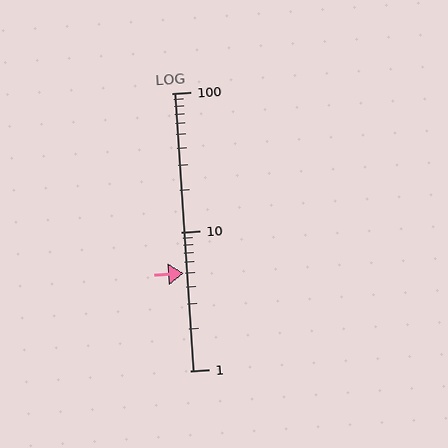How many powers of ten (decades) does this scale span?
The scale spans 2 decades, from 1 to 100.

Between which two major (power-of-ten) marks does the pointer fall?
The pointer is between 1 and 10.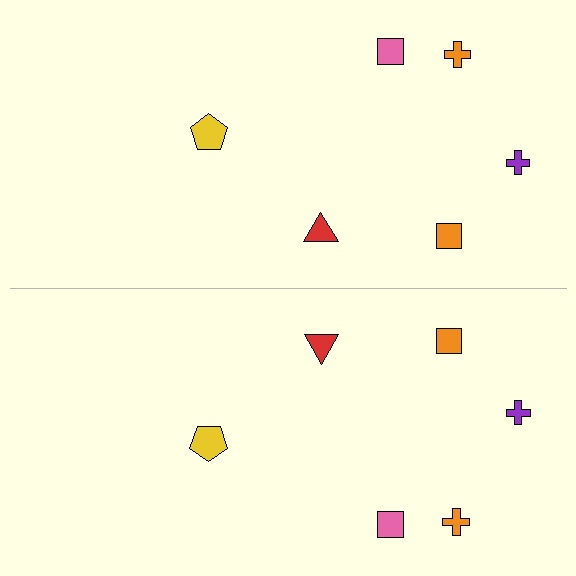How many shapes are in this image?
There are 12 shapes in this image.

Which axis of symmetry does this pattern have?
The pattern has a horizontal axis of symmetry running through the center of the image.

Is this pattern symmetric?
Yes, this pattern has bilateral (reflection) symmetry.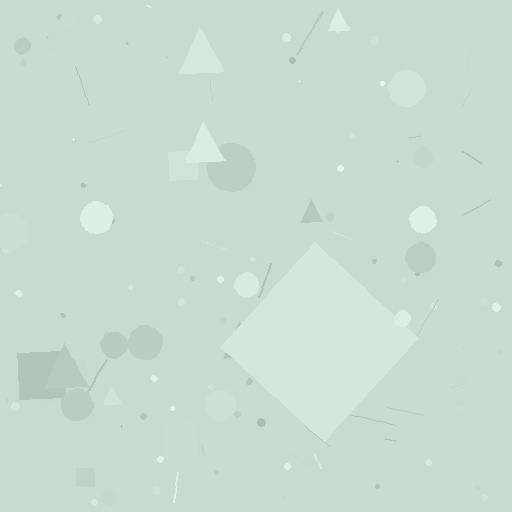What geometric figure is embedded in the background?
A diamond is embedded in the background.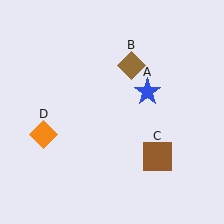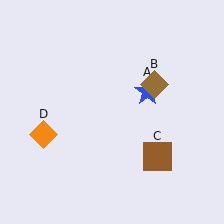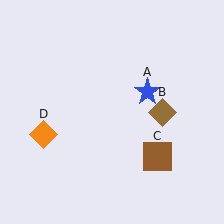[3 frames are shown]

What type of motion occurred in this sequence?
The brown diamond (object B) rotated clockwise around the center of the scene.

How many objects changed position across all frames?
1 object changed position: brown diamond (object B).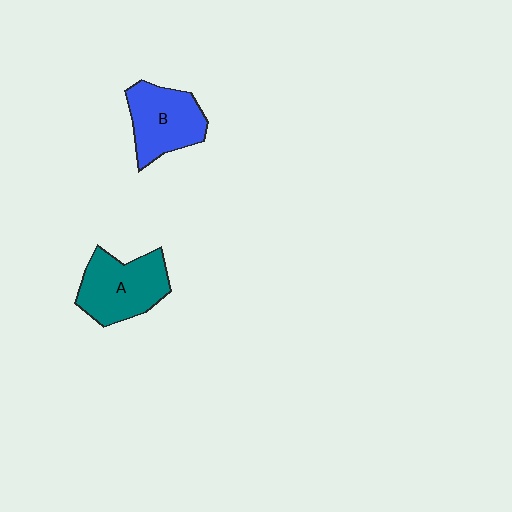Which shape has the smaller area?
Shape B (blue).